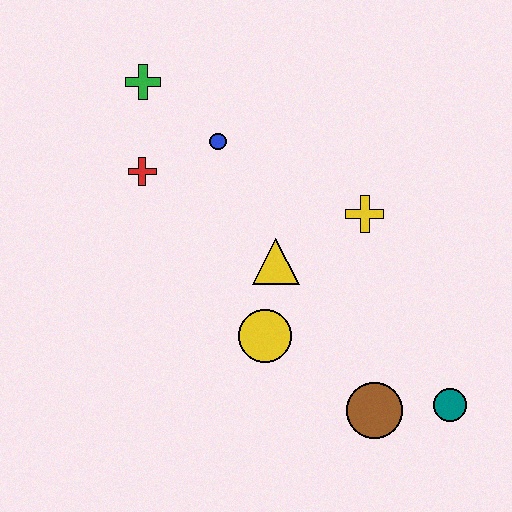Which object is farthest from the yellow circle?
The green cross is farthest from the yellow circle.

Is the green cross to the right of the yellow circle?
No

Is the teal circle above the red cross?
No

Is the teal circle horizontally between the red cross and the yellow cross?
No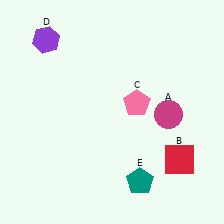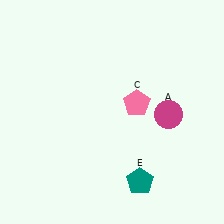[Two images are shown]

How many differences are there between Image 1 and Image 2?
There are 2 differences between the two images.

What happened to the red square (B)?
The red square (B) was removed in Image 2. It was in the bottom-right area of Image 1.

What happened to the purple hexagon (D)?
The purple hexagon (D) was removed in Image 2. It was in the top-left area of Image 1.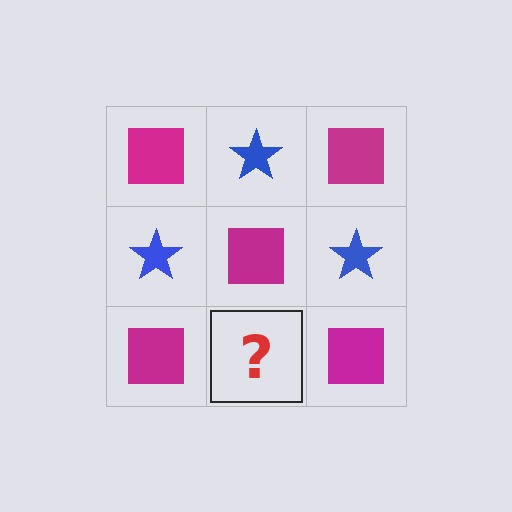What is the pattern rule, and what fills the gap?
The rule is that it alternates magenta square and blue star in a checkerboard pattern. The gap should be filled with a blue star.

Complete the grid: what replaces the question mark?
The question mark should be replaced with a blue star.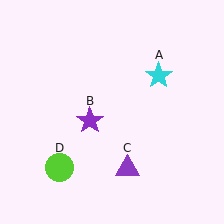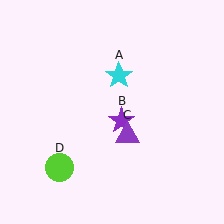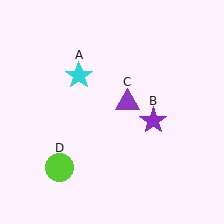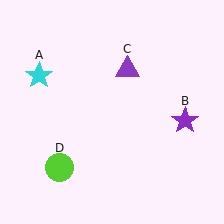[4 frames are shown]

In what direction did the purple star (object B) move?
The purple star (object B) moved right.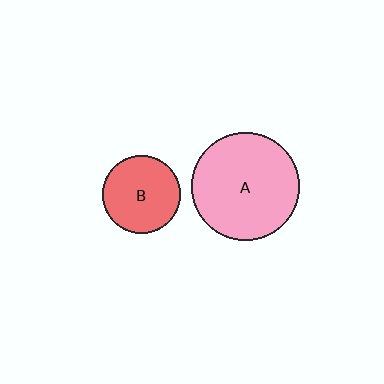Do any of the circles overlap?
No, none of the circles overlap.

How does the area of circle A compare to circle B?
Approximately 1.9 times.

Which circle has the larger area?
Circle A (pink).